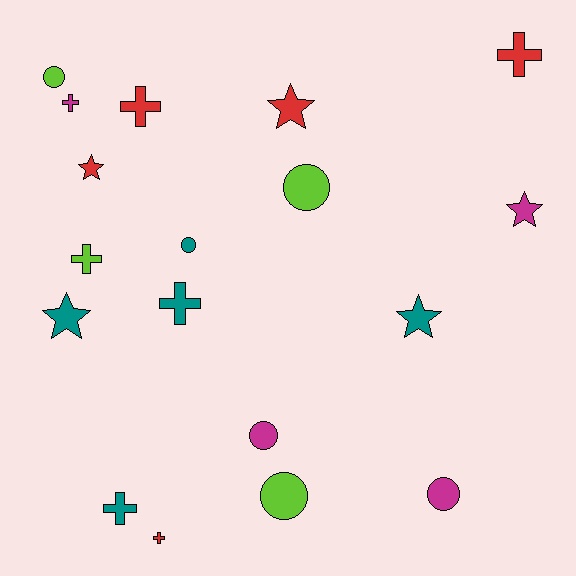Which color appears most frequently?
Teal, with 5 objects.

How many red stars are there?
There are 2 red stars.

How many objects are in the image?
There are 18 objects.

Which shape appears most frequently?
Cross, with 7 objects.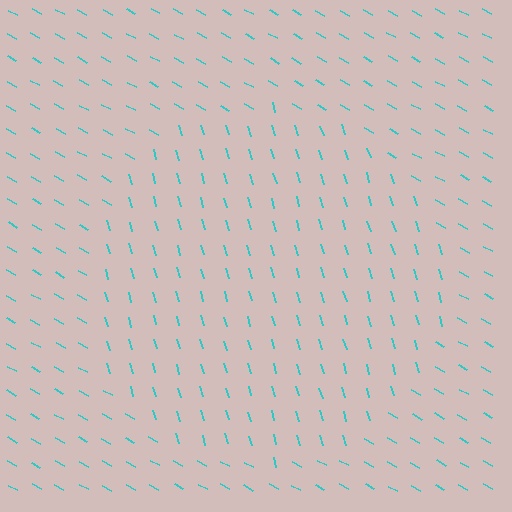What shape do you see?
I see a circle.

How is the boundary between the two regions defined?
The boundary is defined purely by a change in line orientation (approximately 45 degrees difference). All lines are the same color and thickness.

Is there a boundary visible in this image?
Yes, there is a texture boundary formed by a change in line orientation.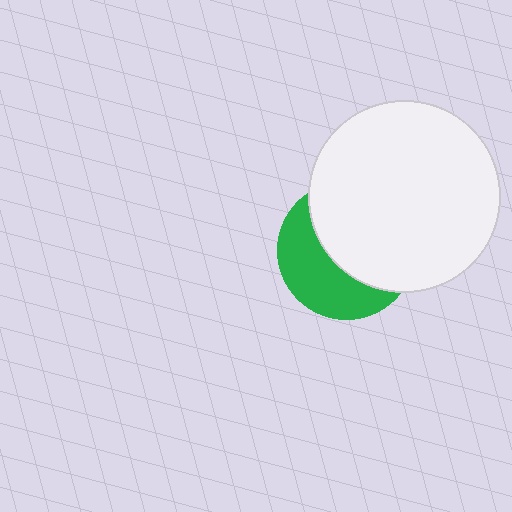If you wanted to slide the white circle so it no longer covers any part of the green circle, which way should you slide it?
Slide it toward the upper-right — that is the most direct way to separate the two shapes.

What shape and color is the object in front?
The object in front is a white circle.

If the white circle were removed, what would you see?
You would see the complete green circle.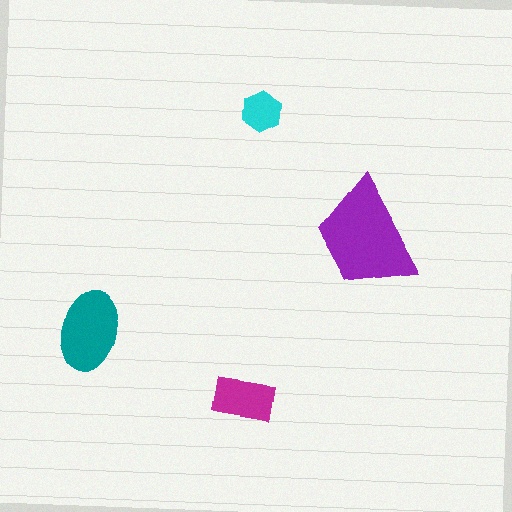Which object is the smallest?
The cyan hexagon.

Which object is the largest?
The purple trapezoid.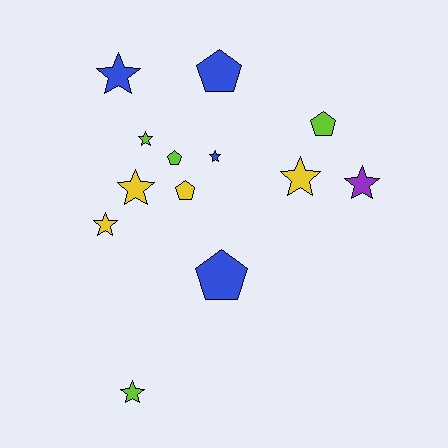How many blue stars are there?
There are 2 blue stars.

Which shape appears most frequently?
Star, with 8 objects.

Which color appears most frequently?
Yellow, with 4 objects.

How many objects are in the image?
There are 13 objects.